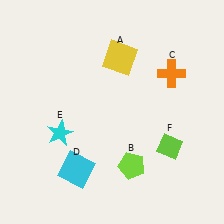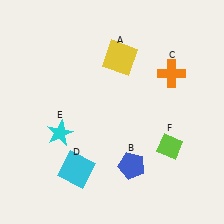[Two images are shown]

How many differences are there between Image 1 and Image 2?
There is 1 difference between the two images.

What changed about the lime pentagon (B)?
In Image 1, B is lime. In Image 2, it changed to blue.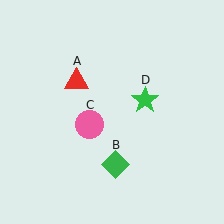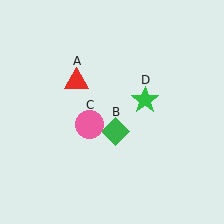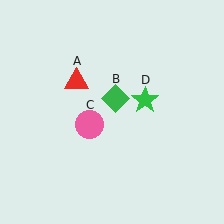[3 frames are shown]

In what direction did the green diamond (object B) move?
The green diamond (object B) moved up.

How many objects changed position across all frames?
1 object changed position: green diamond (object B).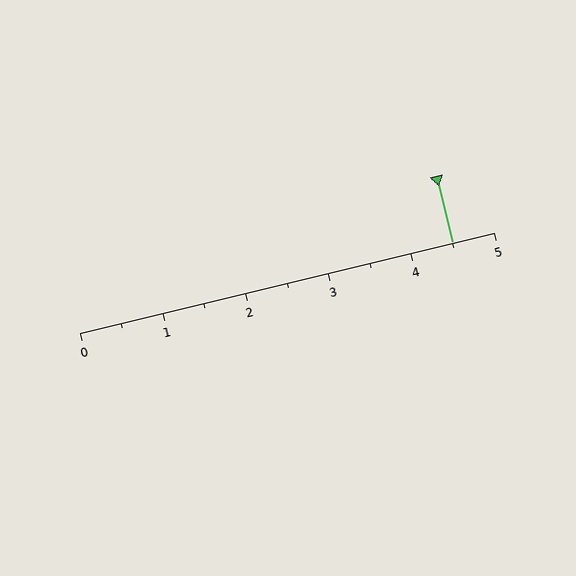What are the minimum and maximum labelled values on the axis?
The axis runs from 0 to 5.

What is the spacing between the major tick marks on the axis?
The major ticks are spaced 1 apart.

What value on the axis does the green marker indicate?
The marker indicates approximately 4.5.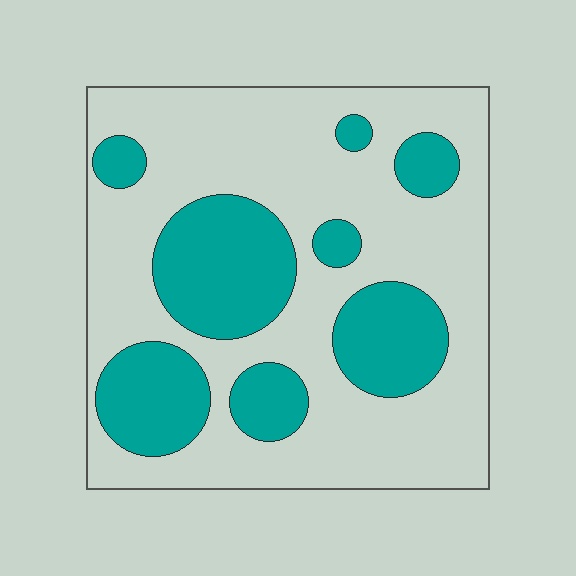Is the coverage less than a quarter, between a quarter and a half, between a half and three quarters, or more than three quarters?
Between a quarter and a half.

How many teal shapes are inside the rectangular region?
8.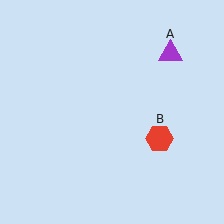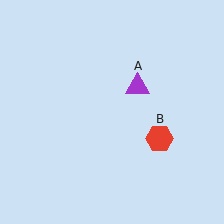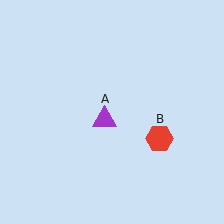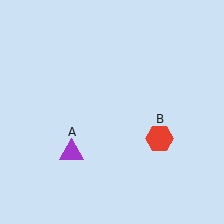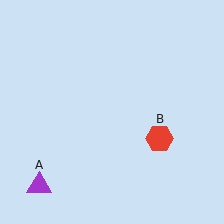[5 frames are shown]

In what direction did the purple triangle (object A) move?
The purple triangle (object A) moved down and to the left.